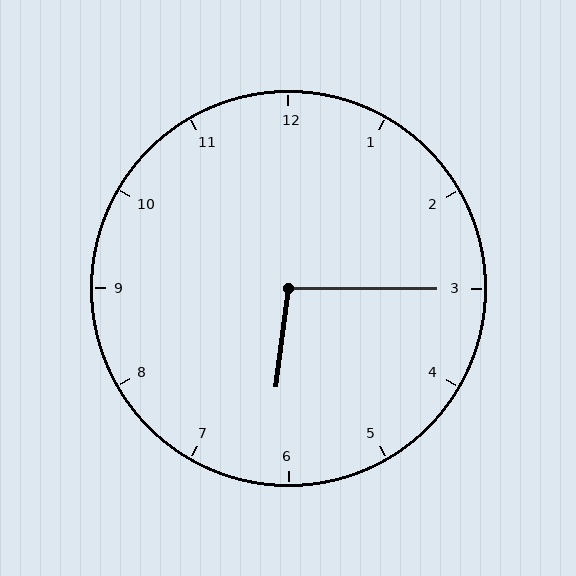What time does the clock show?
6:15.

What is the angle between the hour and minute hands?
Approximately 98 degrees.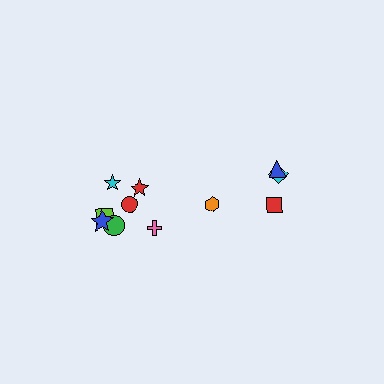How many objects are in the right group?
There are 4 objects.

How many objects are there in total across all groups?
There are 11 objects.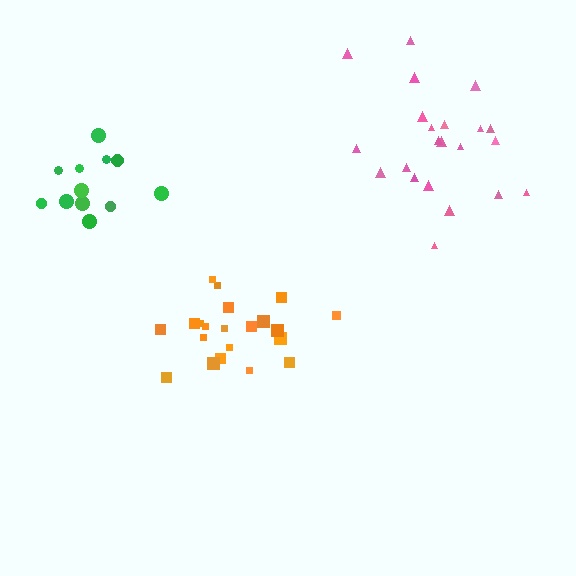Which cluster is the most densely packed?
Pink.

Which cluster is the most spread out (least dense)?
Orange.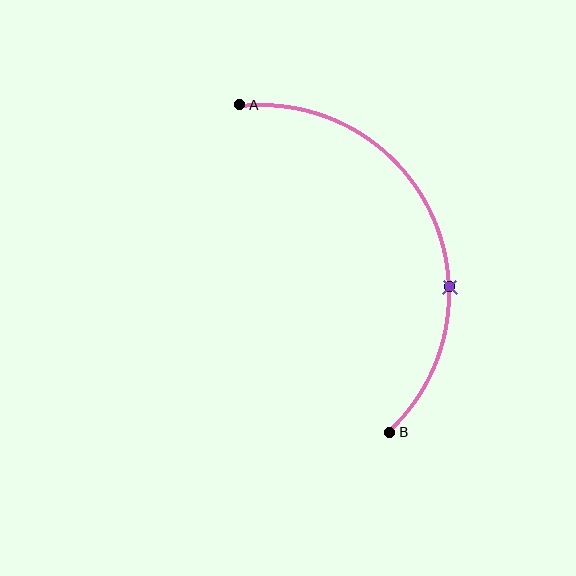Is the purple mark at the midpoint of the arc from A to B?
No. The purple mark lies on the arc but is closer to endpoint B. The arc midpoint would be at the point on the curve equidistant along the arc from both A and B.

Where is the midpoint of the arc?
The arc midpoint is the point on the curve farthest from the straight line joining A and B. It sits to the right of that line.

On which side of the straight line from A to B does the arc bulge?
The arc bulges to the right of the straight line connecting A and B.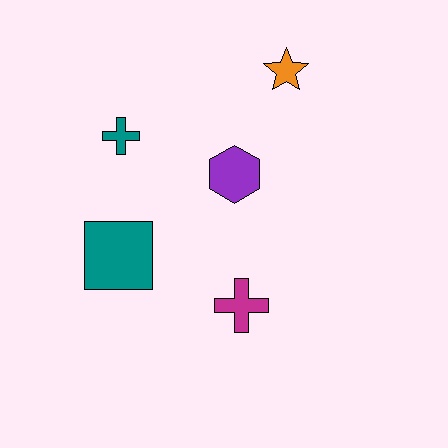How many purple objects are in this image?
There is 1 purple object.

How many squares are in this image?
There is 1 square.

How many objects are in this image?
There are 5 objects.